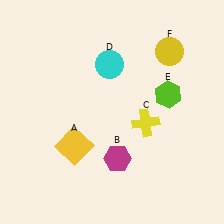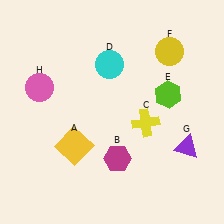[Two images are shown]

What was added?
A purple triangle (G), a pink circle (H) were added in Image 2.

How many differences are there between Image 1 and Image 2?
There are 2 differences between the two images.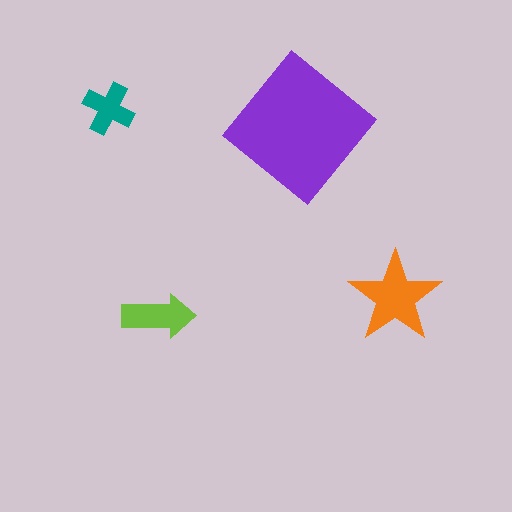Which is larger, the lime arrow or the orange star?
The orange star.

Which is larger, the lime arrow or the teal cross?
The lime arrow.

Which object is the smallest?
The teal cross.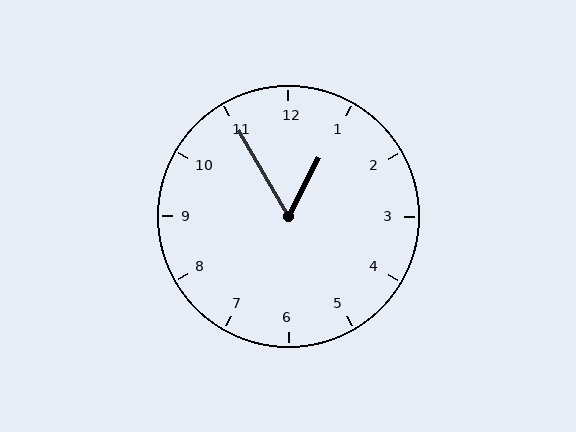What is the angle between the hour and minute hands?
Approximately 58 degrees.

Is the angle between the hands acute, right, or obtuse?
It is acute.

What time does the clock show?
12:55.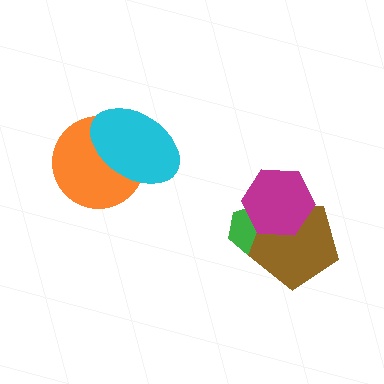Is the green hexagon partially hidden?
Yes, it is partially covered by another shape.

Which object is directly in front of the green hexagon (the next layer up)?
The brown pentagon is directly in front of the green hexagon.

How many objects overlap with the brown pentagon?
2 objects overlap with the brown pentagon.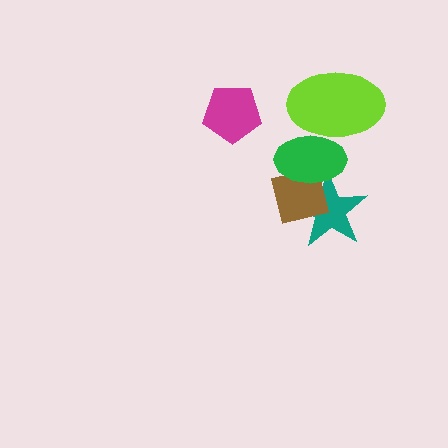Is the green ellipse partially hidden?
No, no other shape covers it.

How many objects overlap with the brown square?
2 objects overlap with the brown square.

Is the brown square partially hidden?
Yes, it is partially covered by another shape.